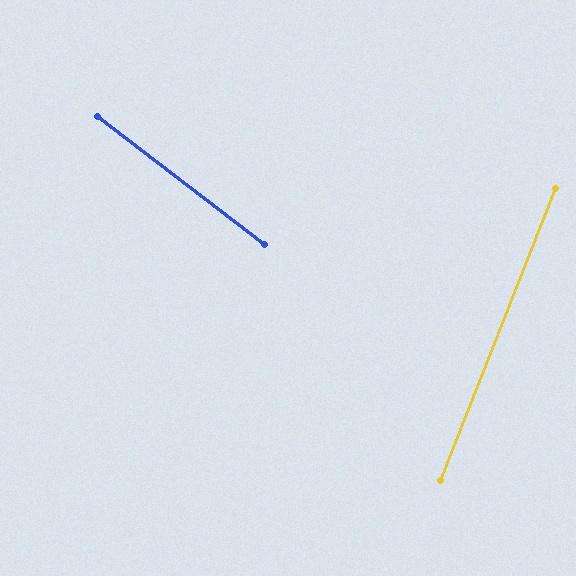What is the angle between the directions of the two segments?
Approximately 74 degrees.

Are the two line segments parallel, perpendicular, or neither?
Neither parallel nor perpendicular — they differ by about 74°.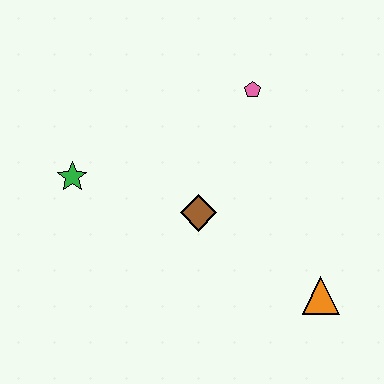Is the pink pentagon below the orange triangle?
No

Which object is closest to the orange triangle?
The brown diamond is closest to the orange triangle.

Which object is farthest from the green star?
The orange triangle is farthest from the green star.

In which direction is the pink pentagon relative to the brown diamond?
The pink pentagon is above the brown diamond.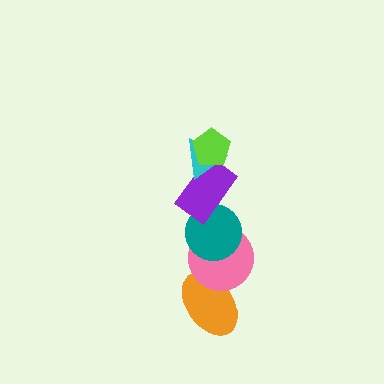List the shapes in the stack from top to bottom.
From top to bottom: the lime pentagon, the cyan triangle, the purple rectangle, the teal circle, the pink circle, the orange ellipse.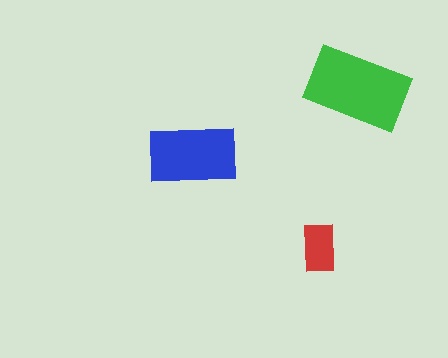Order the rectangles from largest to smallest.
the green one, the blue one, the red one.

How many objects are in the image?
There are 3 objects in the image.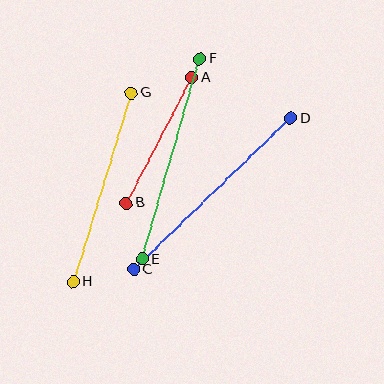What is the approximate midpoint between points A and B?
The midpoint is at approximately (159, 141) pixels.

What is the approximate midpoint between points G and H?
The midpoint is at approximately (102, 187) pixels.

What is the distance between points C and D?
The distance is approximately 218 pixels.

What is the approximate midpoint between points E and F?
The midpoint is at approximately (171, 159) pixels.